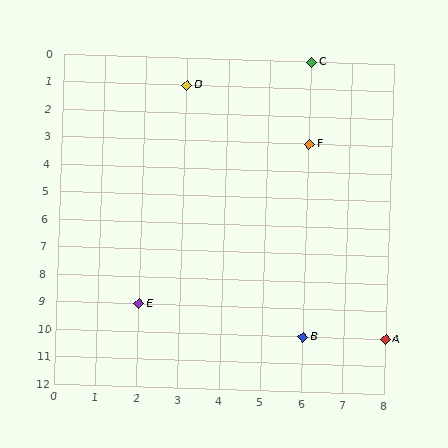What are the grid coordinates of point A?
Point A is at grid coordinates (8, 10).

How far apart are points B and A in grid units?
Points B and A are 2 columns apart.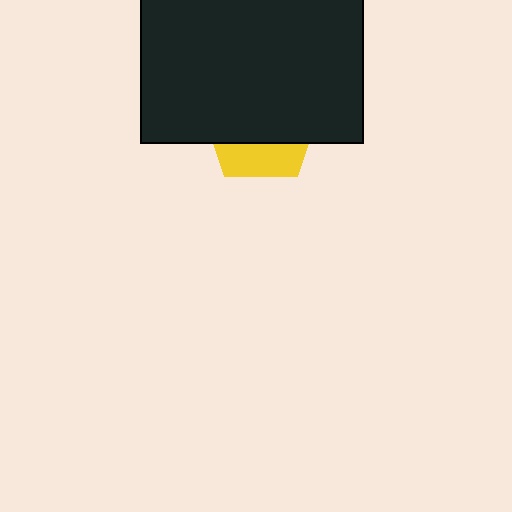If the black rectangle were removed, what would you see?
You would see the complete yellow pentagon.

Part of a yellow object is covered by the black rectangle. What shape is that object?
It is a pentagon.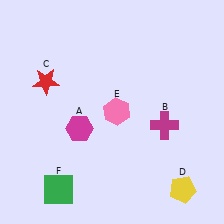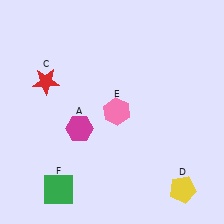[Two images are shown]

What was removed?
The magenta cross (B) was removed in Image 2.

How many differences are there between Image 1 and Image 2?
There is 1 difference between the two images.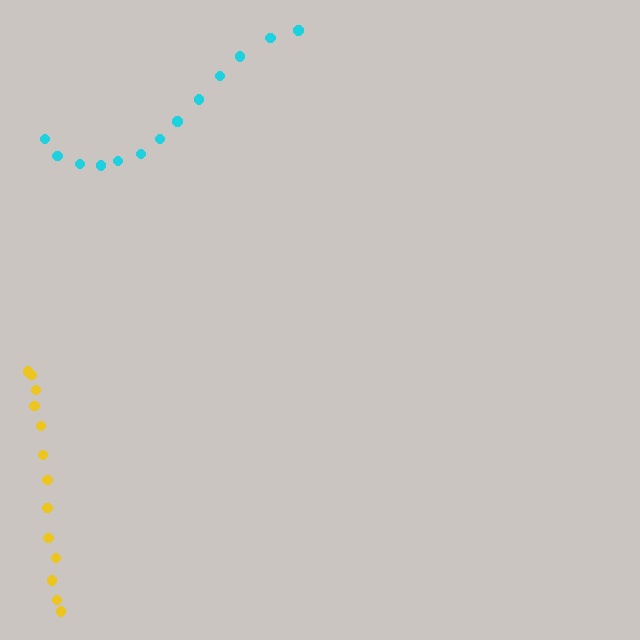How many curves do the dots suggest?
There are 2 distinct paths.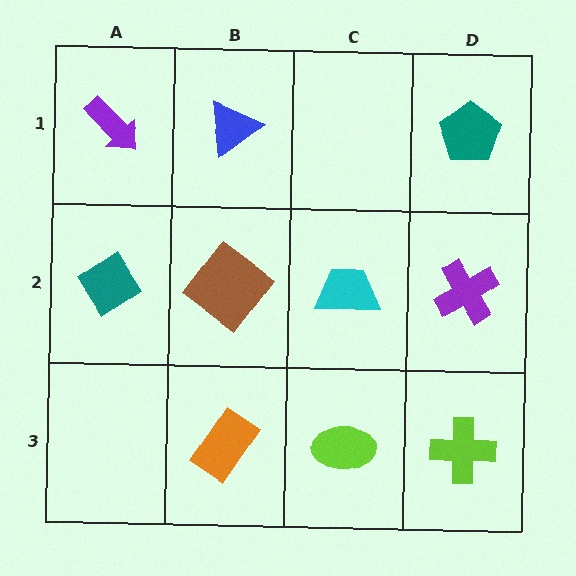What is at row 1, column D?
A teal pentagon.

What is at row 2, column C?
A cyan trapezoid.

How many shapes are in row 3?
3 shapes.